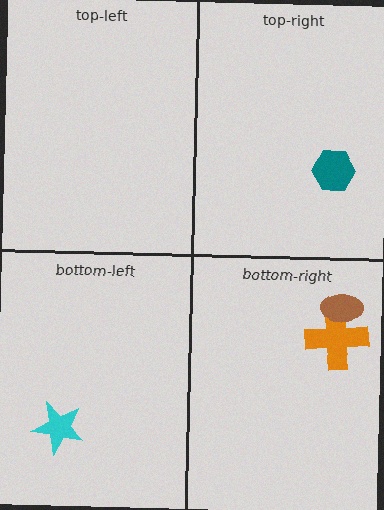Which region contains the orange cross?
The bottom-right region.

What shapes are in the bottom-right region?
The orange cross, the brown ellipse.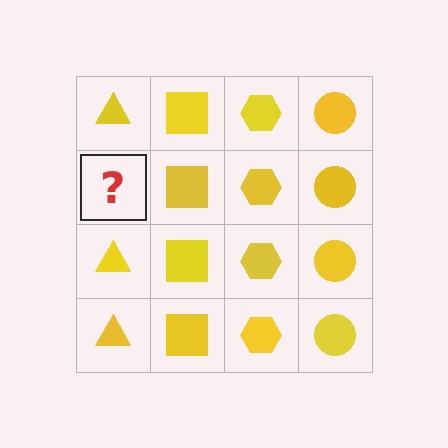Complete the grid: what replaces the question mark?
The question mark should be replaced with a yellow triangle.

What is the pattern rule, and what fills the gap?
The rule is that each column has a consistent shape. The gap should be filled with a yellow triangle.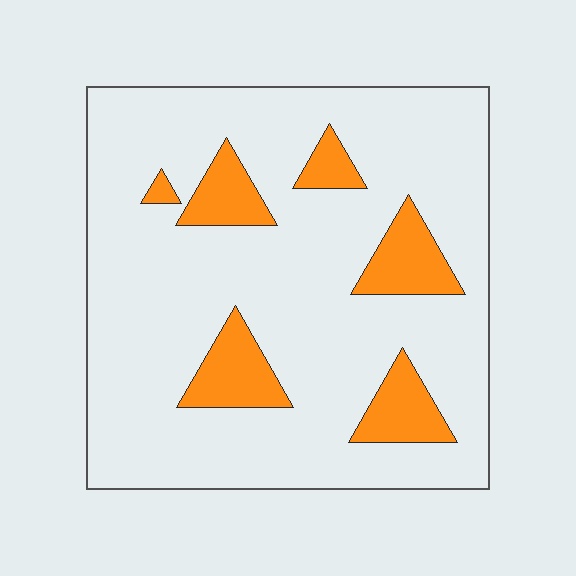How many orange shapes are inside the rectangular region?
6.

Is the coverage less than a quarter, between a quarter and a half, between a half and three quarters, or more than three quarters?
Less than a quarter.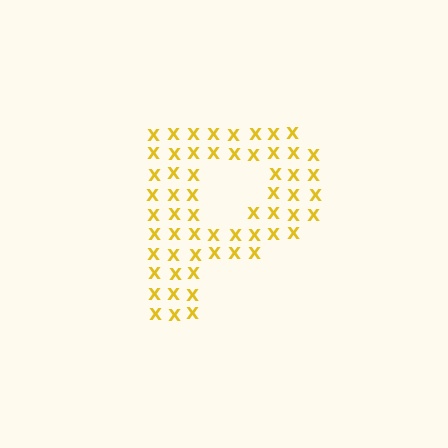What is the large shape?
The large shape is the letter P.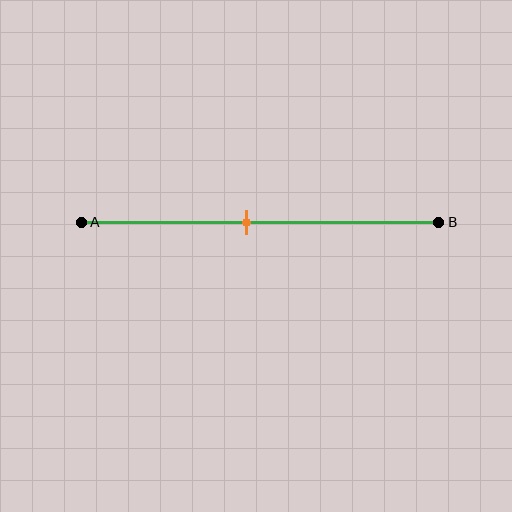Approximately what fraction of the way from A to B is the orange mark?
The orange mark is approximately 45% of the way from A to B.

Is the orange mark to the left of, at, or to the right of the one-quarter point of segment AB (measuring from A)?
The orange mark is to the right of the one-quarter point of segment AB.